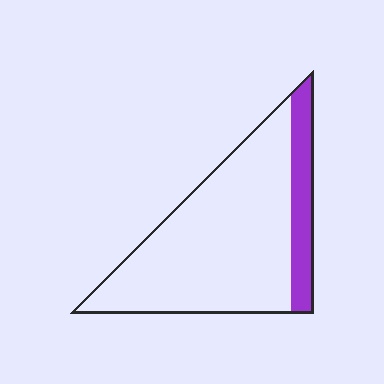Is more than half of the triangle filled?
No.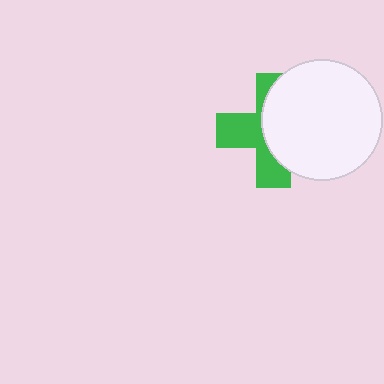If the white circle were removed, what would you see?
You would see the complete green cross.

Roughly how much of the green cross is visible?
About half of it is visible (roughly 47%).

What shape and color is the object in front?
The object in front is a white circle.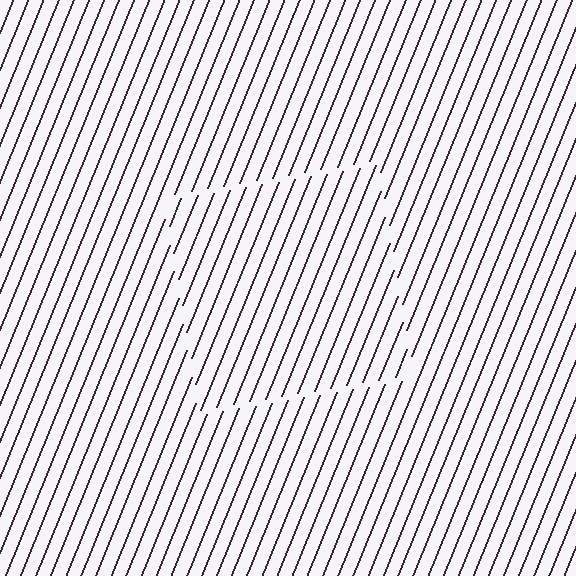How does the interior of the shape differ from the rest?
The interior of the shape contains the same grating, shifted by half a period — the contour is defined by the phase discontinuity where line-ends from the inner and outer gratings abut.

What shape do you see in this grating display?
An illusory square. The interior of the shape contains the same grating, shifted by half a period — the contour is defined by the phase discontinuity where line-ends from the inner and outer gratings abut.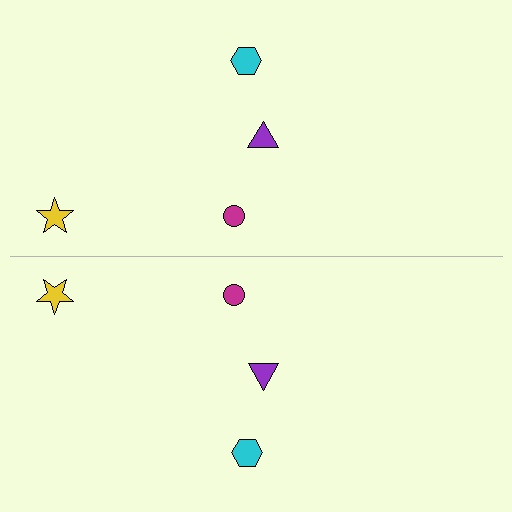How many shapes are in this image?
There are 8 shapes in this image.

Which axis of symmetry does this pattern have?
The pattern has a horizontal axis of symmetry running through the center of the image.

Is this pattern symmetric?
Yes, this pattern has bilateral (reflection) symmetry.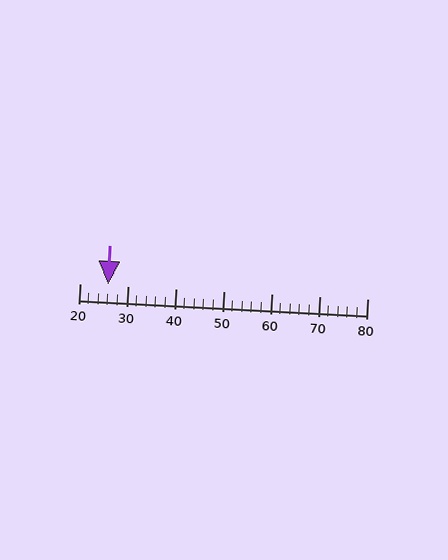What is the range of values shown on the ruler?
The ruler shows values from 20 to 80.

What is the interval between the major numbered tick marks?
The major tick marks are spaced 10 units apart.